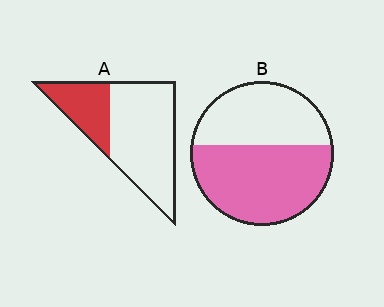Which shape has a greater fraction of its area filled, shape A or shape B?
Shape B.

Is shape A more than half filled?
No.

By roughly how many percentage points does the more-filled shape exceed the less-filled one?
By roughly 30 percentage points (B over A).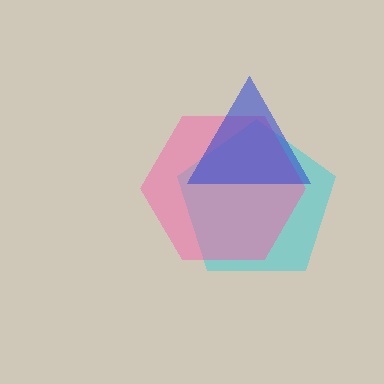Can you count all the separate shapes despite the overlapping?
Yes, there are 3 separate shapes.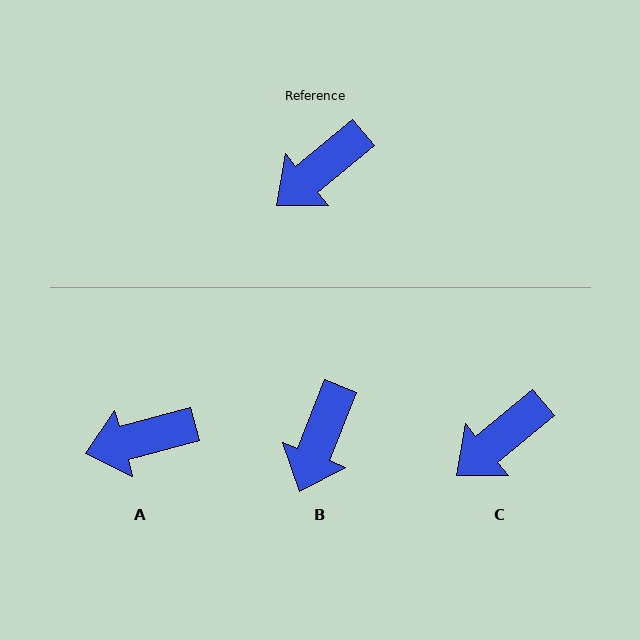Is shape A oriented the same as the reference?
No, it is off by about 24 degrees.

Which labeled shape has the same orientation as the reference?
C.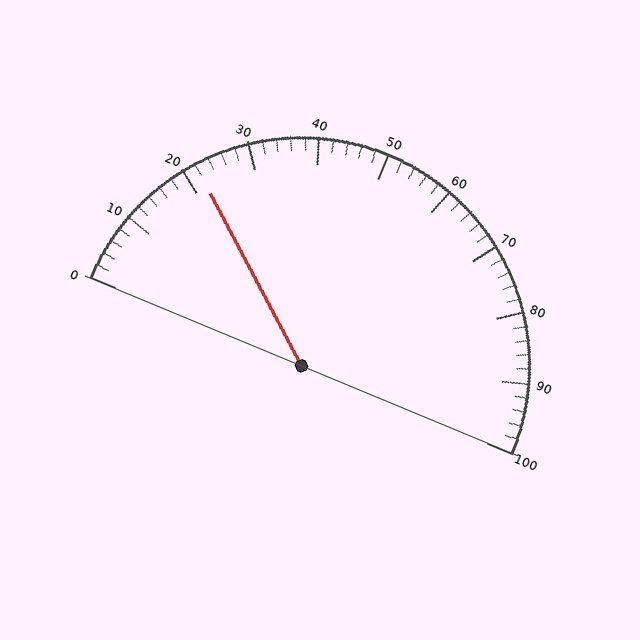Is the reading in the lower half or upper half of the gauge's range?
The reading is in the lower half of the range (0 to 100).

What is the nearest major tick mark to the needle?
The nearest major tick mark is 20.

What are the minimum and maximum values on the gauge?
The gauge ranges from 0 to 100.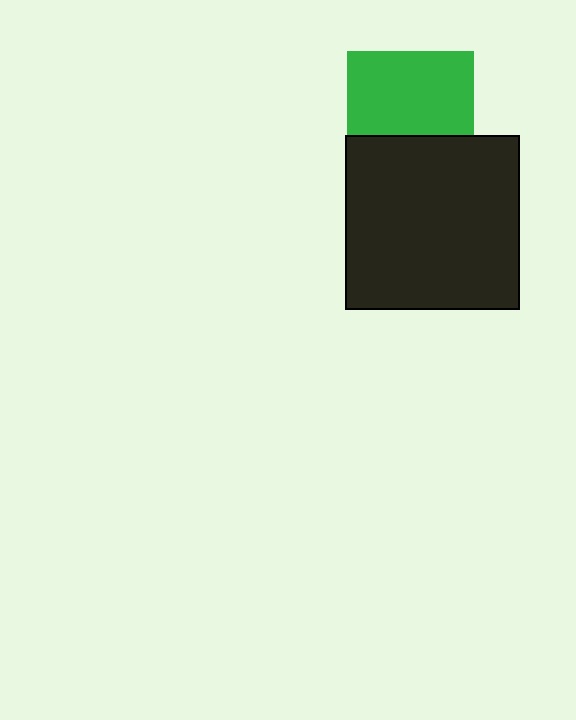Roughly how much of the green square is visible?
Most of it is visible (roughly 67%).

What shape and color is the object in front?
The object in front is a black square.